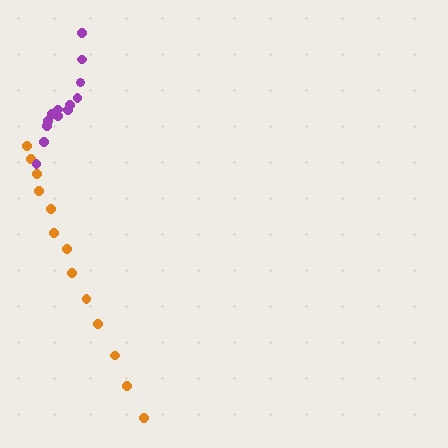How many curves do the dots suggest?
There are 2 distinct paths.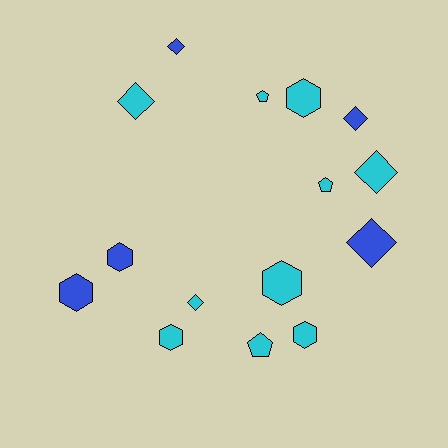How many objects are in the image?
There are 15 objects.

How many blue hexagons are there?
There are 2 blue hexagons.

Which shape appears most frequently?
Hexagon, with 6 objects.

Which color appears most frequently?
Cyan, with 10 objects.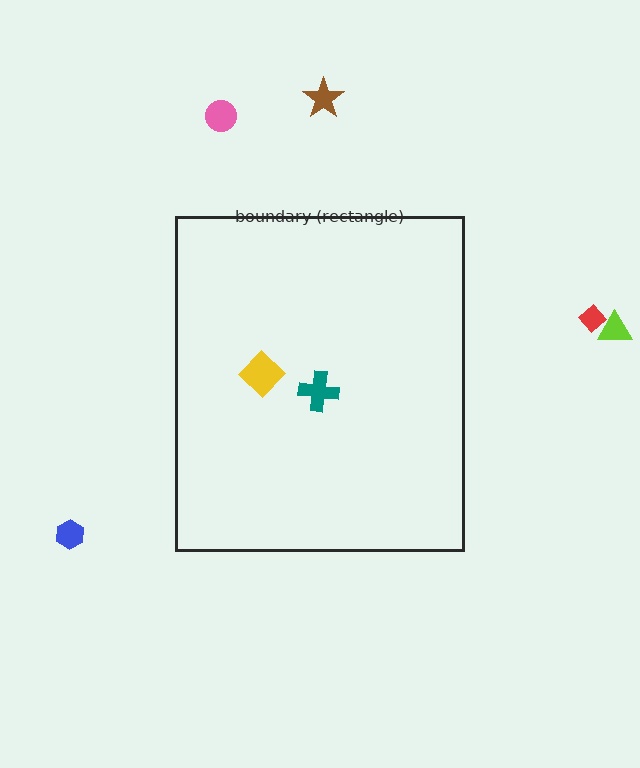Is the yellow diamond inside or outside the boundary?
Inside.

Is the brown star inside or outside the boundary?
Outside.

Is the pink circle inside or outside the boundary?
Outside.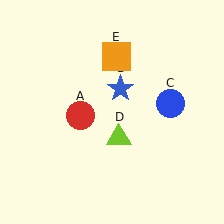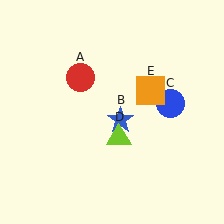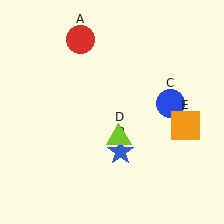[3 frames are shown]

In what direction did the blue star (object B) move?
The blue star (object B) moved down.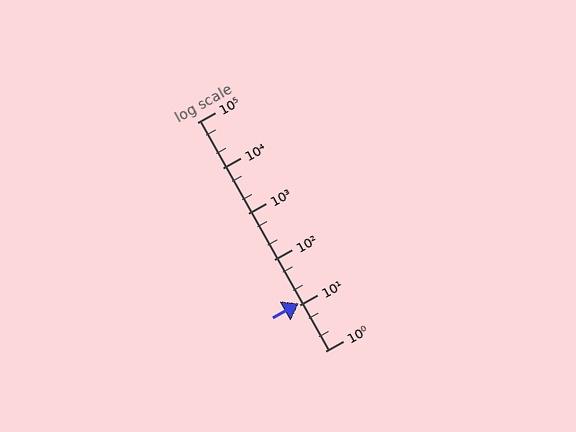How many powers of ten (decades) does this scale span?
The scale spans 5 decades, from 1 to 100000.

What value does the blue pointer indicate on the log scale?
The pointer indicates approximately 11.